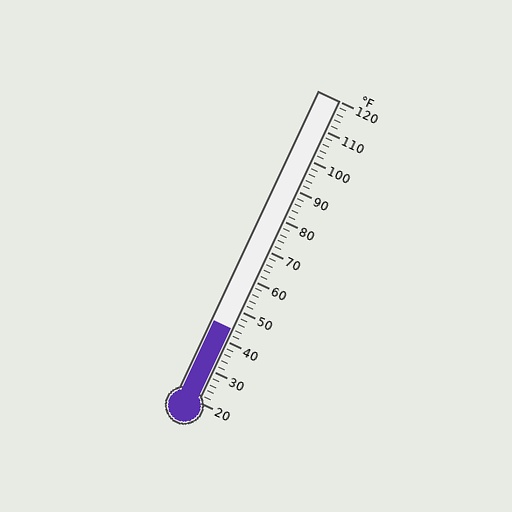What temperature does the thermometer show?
The thermometer shows approximately 44°F.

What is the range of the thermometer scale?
The thermometer scale ranges from 20°F to 120°F.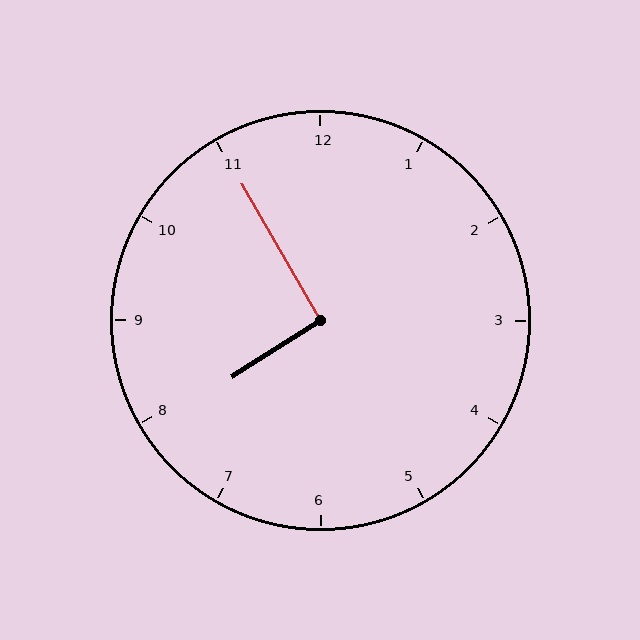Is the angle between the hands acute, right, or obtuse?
It is right.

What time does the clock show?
7:55.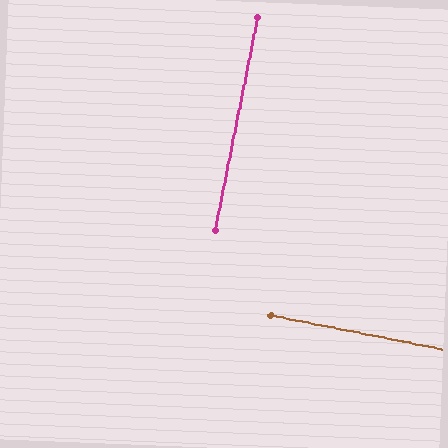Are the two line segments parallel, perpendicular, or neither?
Perpendicular — they meet at approximately 90°.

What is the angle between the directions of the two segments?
Approximately 90 degrees.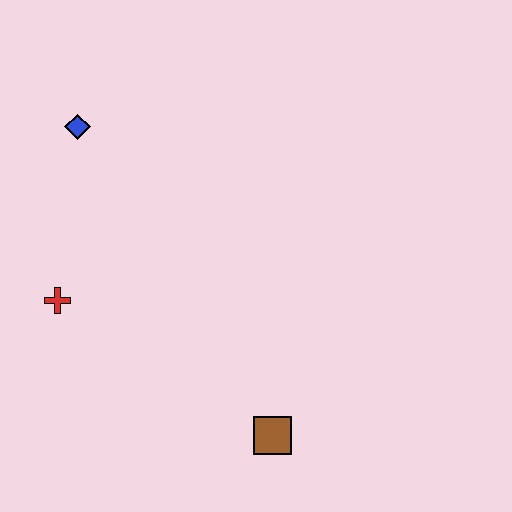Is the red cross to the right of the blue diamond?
No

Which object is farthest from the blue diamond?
The brown square is farthest from the blue diamond.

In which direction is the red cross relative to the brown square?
The red cross is to the left of the brown square.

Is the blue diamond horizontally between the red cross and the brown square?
Yes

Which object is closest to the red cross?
The blue diamond is closest to the red cross.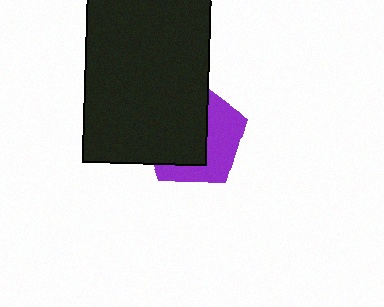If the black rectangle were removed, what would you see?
You would see the complete purple pentagon.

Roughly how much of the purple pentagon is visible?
A small part of it is visible (roughly 42%).